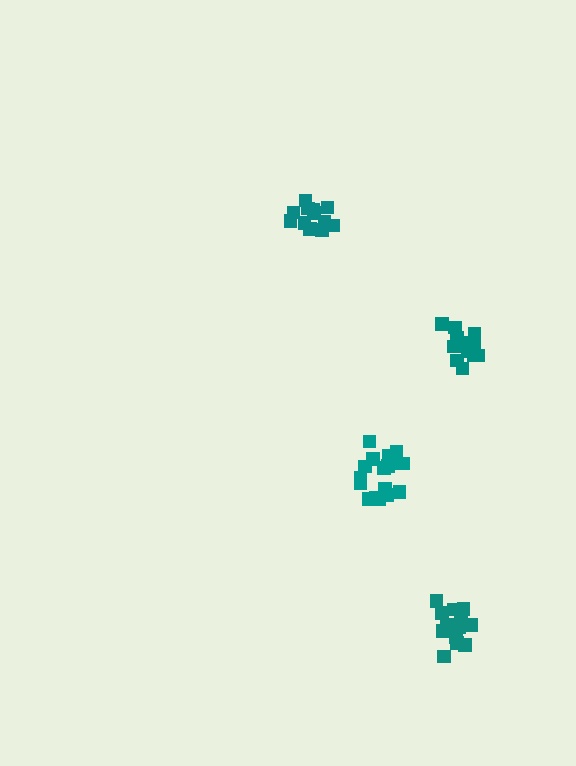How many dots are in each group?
Group 1: 12 dots, Group 2: 15 dots, Group 3: 18 dots, Group 4: 14 dots (59 total).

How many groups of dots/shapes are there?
There are 4 groups.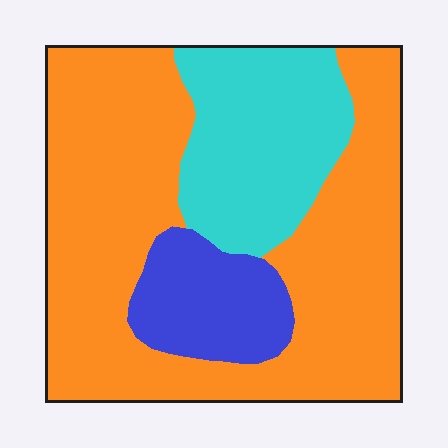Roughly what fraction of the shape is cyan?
Cyan covers around 25% of the shape.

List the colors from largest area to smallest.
From largest to smallest: orange, cyan, blue.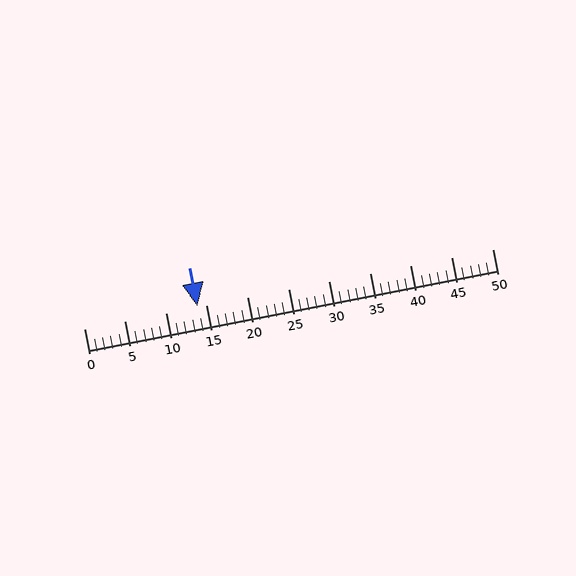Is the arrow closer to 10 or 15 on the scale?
The arrow is closer to 15.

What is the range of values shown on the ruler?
The ruler shows values from 0 to 50.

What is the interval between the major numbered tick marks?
The major tick marks are spaced 5 units apart.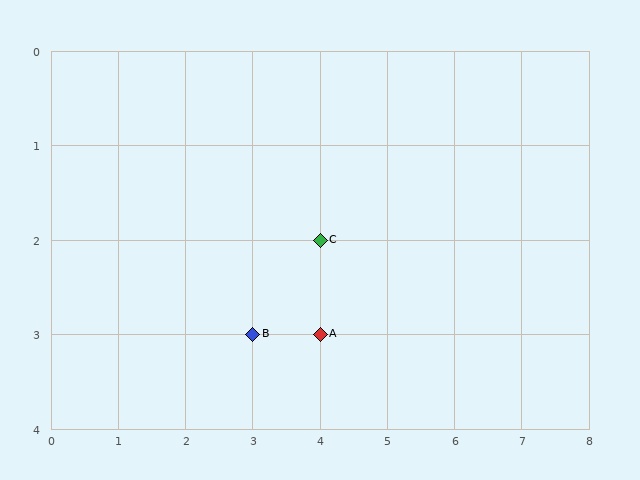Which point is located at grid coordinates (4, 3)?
Point A is at (4, 3).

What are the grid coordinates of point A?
Point A is at grid coordinates (4, 3).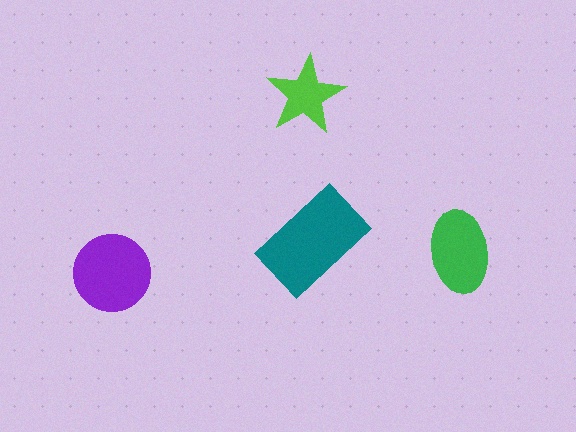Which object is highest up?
The lime star is topmost.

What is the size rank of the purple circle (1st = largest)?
2nd.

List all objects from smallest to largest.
The lime star, the green ellipse, the purple circle, the teal rectangle.